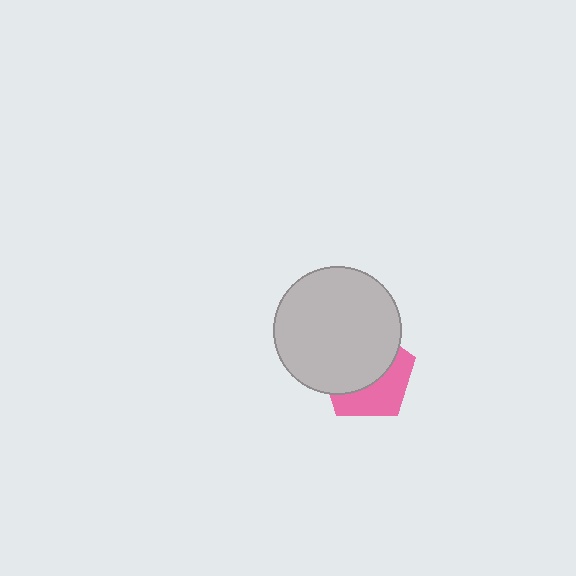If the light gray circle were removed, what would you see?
You would see the complete pink pentagon.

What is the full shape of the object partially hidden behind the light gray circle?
The partially hidden object is a pink pentagon.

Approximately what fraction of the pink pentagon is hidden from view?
Roughly 58% of the pink pentagon is hidden behind the light gray circle.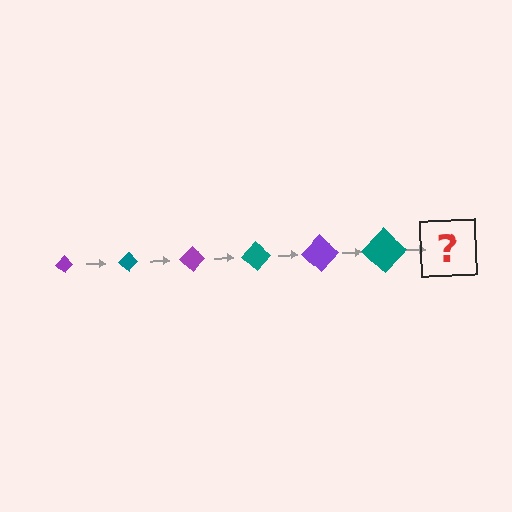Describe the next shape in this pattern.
It should be a purple diamond, larger than the previous one.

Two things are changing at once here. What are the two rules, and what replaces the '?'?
The two rules are that the diamond grows larger each step and the color cycles through purple and teal. The '?' should be a purple diamond, larger than the previous one.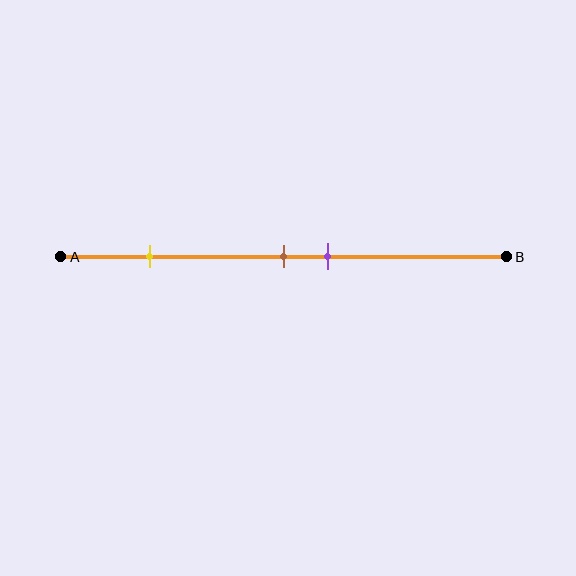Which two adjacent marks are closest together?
The brown and purple marks are the closest adjacent pair.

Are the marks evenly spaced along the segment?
No, the marks are not evenly spaced.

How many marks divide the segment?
There are 3 marks dividing the segment.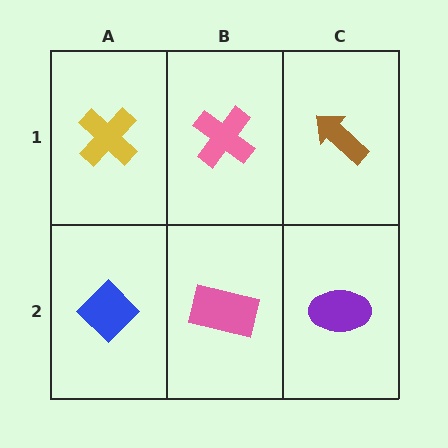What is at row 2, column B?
A pink rectangle.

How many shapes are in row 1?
3 shapes.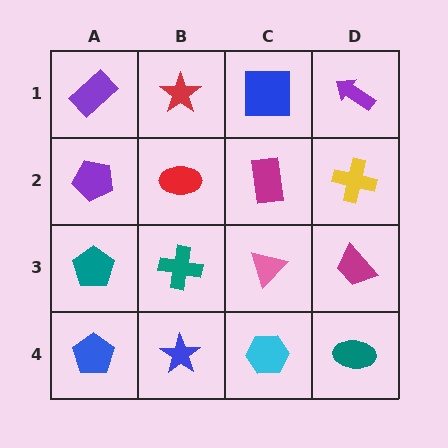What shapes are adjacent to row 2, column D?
A purple arrow (row 1, column D), a magenta trapezoid (row 3, column D), a magenta rectangle (row 2, column C).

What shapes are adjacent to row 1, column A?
A purple pentagon (row 2, column A), a red star (row 1, column B).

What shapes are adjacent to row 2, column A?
A purple rectangle (row 1, column A), a teal pentagon (row 3, column A), a red ellipse (row 2, column B).